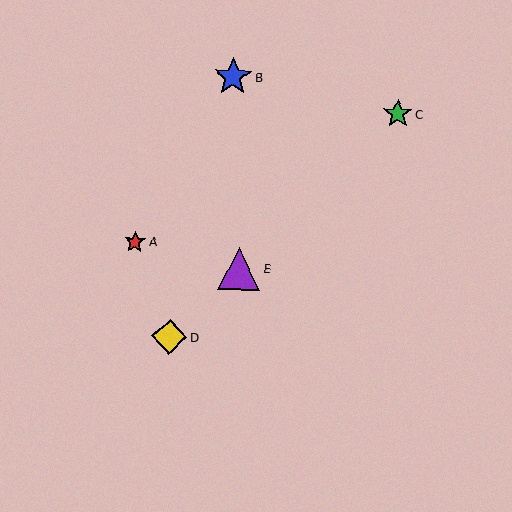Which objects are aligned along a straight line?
Objects C, D, E are aligned along a straight line.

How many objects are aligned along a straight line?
3 objects (C, D, E) are aligned along a straight line.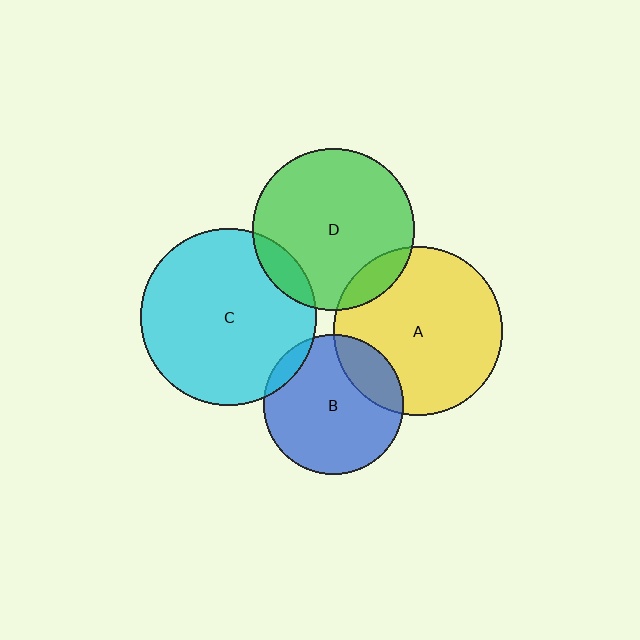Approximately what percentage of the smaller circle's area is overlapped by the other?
Approximately 10%.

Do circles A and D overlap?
Yes.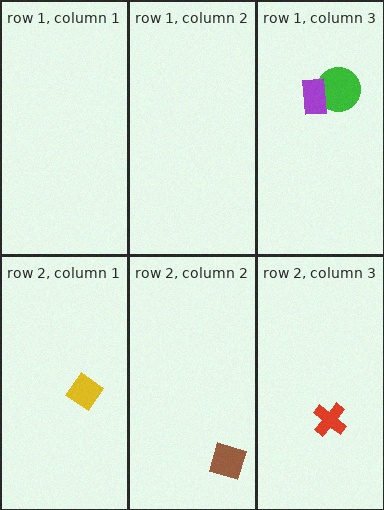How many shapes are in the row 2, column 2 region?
1.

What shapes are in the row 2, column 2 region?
The brown diamond.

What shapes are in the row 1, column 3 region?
The green circle, the purple rectangle.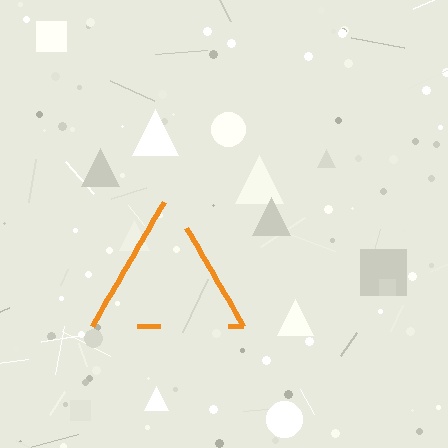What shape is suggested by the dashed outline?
The dashed outline suggests a triangle.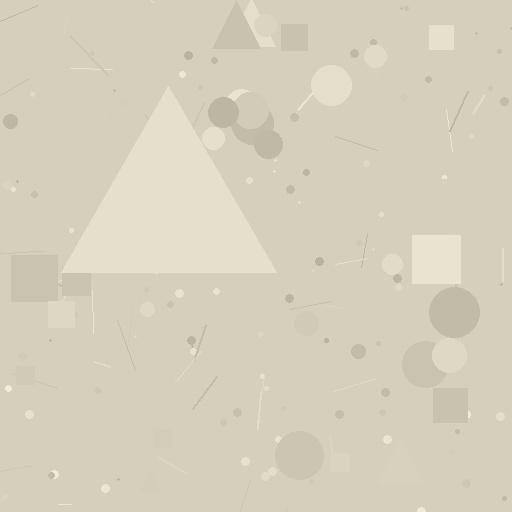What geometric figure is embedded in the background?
A triangle is embedded in the background.